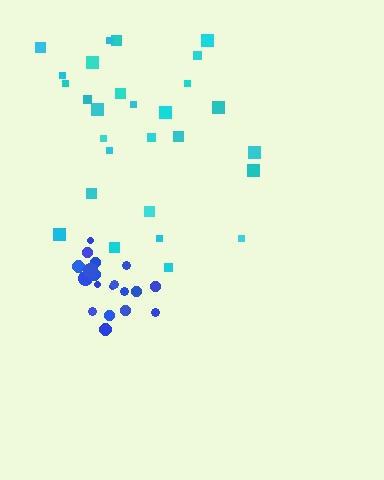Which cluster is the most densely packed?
Blue.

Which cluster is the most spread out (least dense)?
Cyan.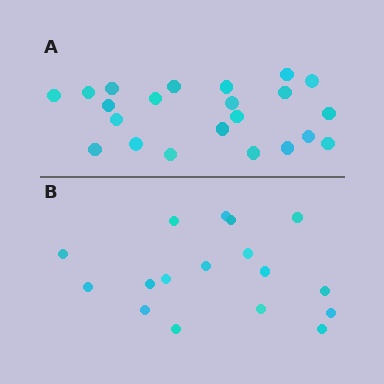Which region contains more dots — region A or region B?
Region A (the top region) has more dots.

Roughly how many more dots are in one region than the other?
Region A has about 5 more dots than region B.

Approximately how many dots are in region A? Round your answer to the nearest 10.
About 20 dots. (The exact count is 22, which rounds to 20.)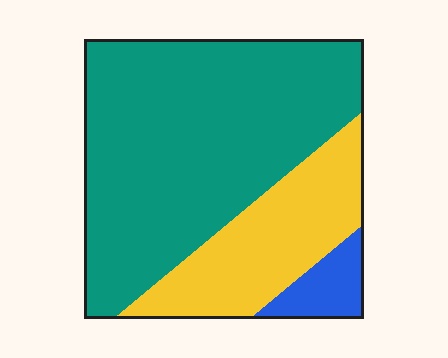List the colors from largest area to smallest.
From largest to smallest: teal, yellow, blue.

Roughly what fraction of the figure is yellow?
Yellow takes up about one quarter (1/4) of the figure.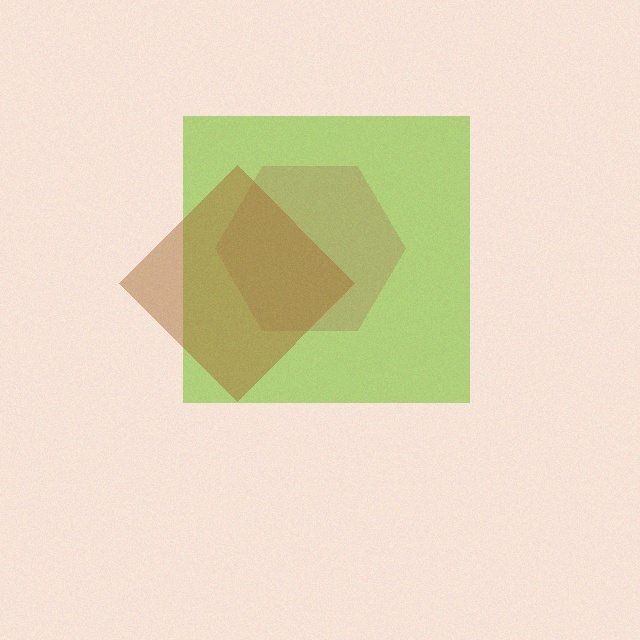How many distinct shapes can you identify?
There are 3 distinct shapes: a pink hexagon, a lime square, a brown diamond.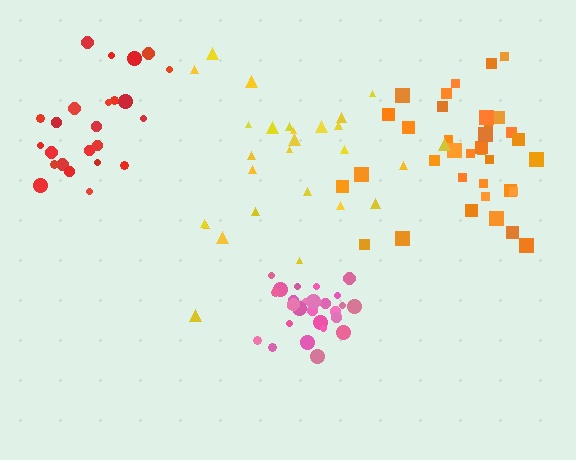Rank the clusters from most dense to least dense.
pink, orange, red, yellow.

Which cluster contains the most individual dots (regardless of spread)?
Orange (35).